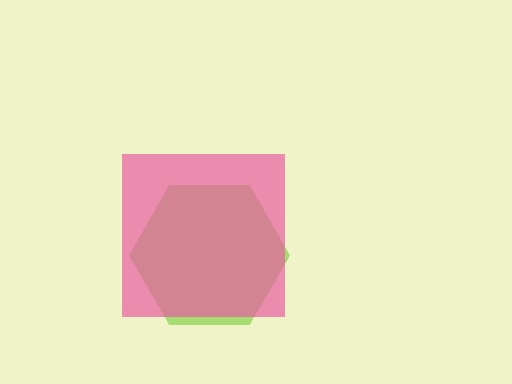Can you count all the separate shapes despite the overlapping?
Yes, there are 2 separate shapes.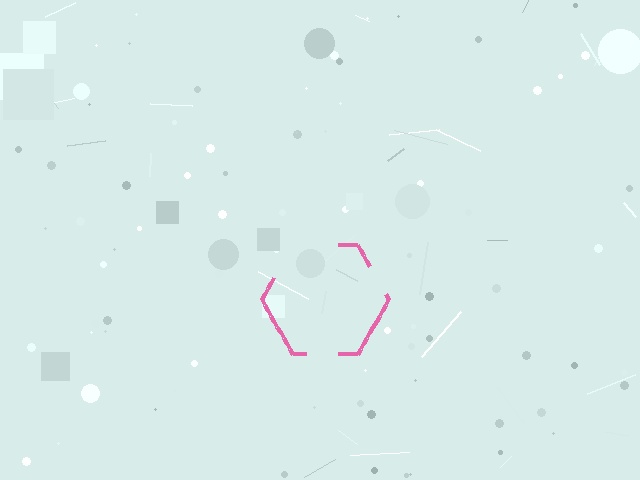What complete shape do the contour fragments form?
The contour fragments form a hexagon.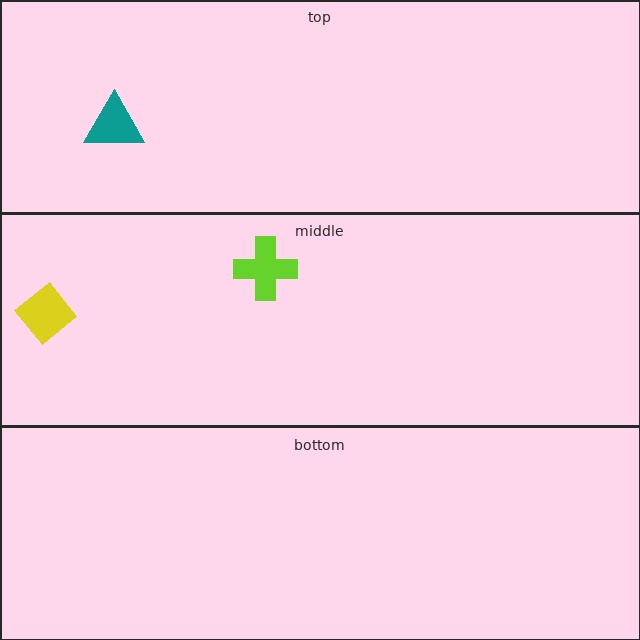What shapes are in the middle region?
The lime cross, the yellow diamond.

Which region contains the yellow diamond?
The middle region.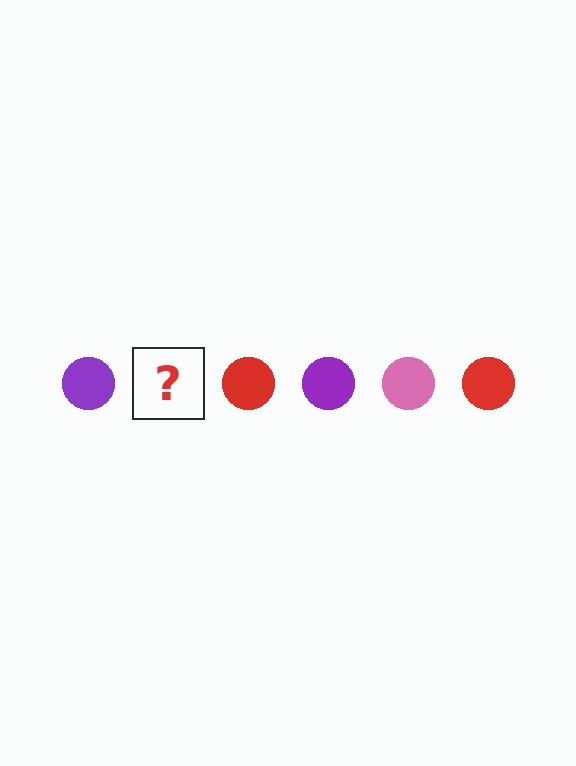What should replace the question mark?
The question mark should be replaced with a pink circle.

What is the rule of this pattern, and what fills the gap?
The rule is that the pattern cycles through purple, pink, red circles. The gap should be filled with a pink circle.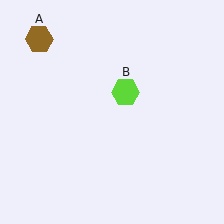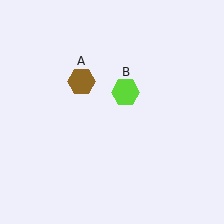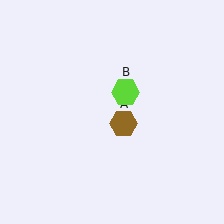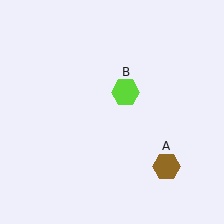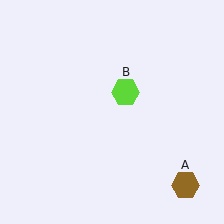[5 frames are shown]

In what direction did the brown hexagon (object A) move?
The brown hexagon (object A) moved down and to the right.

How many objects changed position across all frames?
1 object changed position: brown hexagon (object A).